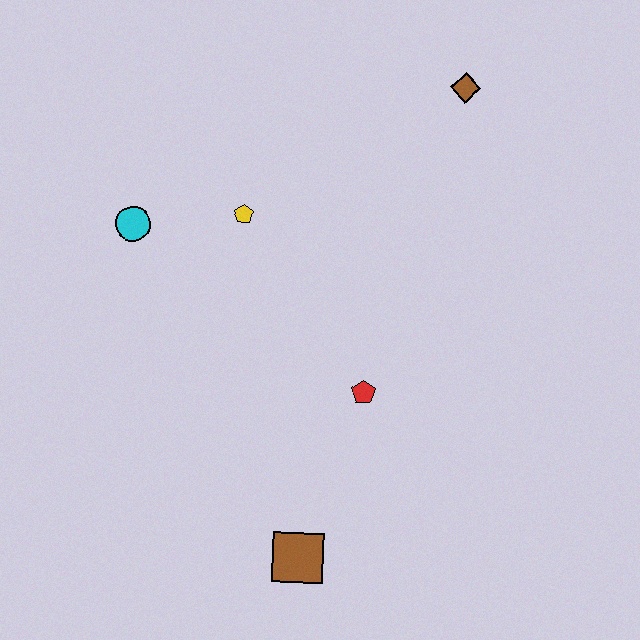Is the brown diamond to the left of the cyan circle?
No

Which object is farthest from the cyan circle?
The brown square is farthest from the cyan circle.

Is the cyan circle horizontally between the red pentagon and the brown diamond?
No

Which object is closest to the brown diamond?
The yellow pentagon is closest to the brown diamond.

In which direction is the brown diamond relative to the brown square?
The brown diamond is above the brown square.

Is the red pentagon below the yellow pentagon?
Yes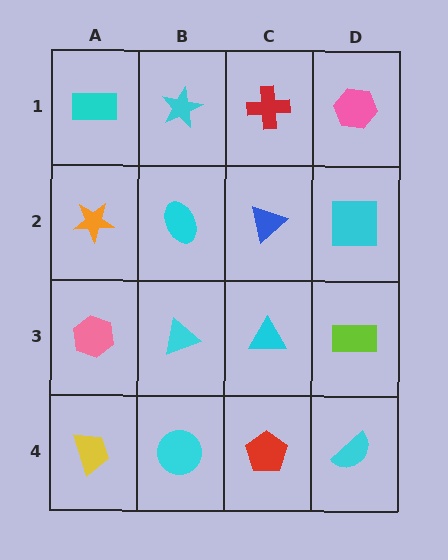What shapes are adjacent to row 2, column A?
A cyan rectangle (row 1, column A), a pink hexagon (row 3, column A), a cyan ellipse (row 2, column B).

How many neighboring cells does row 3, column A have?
3.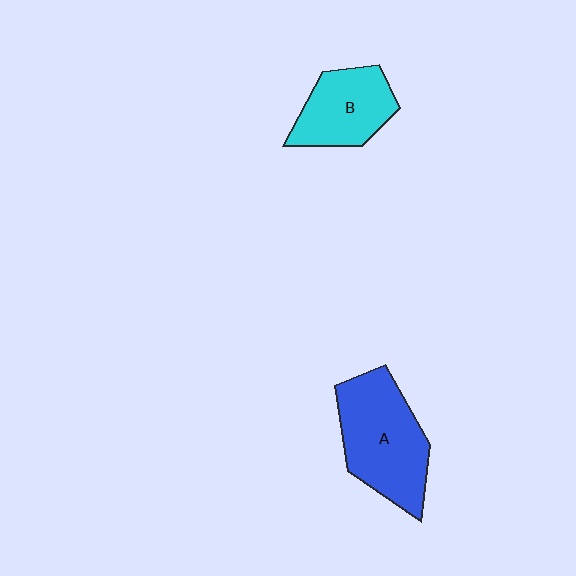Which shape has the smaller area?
Shape B (cyan).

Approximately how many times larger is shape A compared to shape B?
Approximately 1.4 times.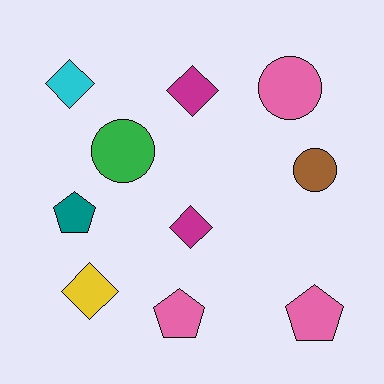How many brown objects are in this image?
There is 1 brown object.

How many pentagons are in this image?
There are 3 pentagons.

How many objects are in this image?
There are 10 objects.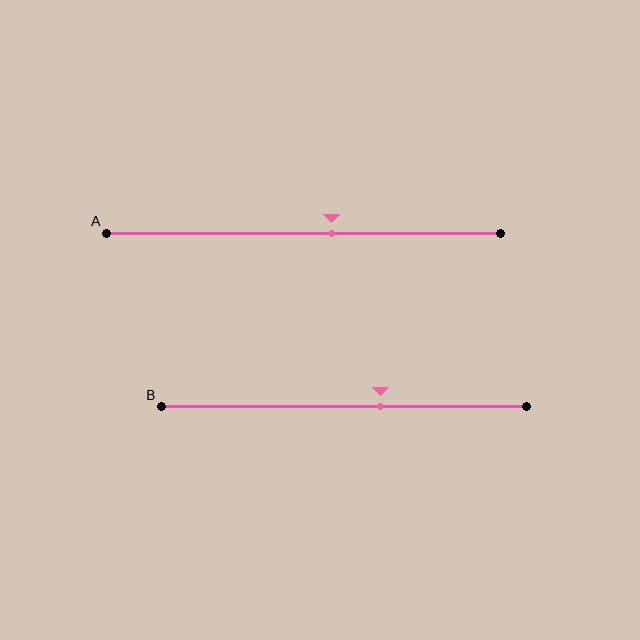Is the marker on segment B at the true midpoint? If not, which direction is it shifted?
No, the marker on segment B is shifted to the right by about 10% of the segment length.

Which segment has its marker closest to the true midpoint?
Segment A has its marker closest to the true midpoint.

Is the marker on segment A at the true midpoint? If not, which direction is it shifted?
No, the marker on segment A is shifted to the right by about 7% of the segment length.